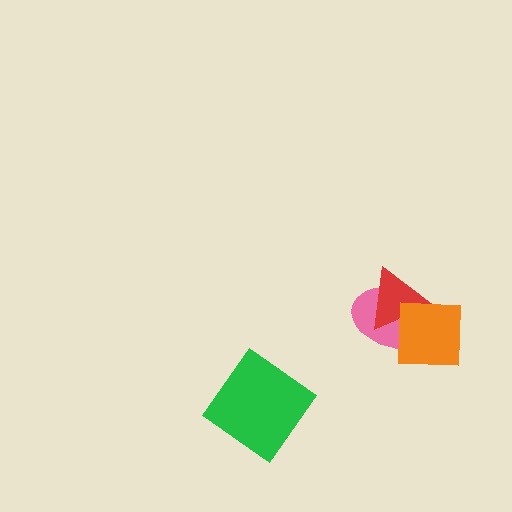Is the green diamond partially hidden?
No, no other shape covers it.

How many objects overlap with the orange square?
2 objects overlap with the orange square.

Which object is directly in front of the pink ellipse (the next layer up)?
The red triangle is directly in front of the pink ellipse.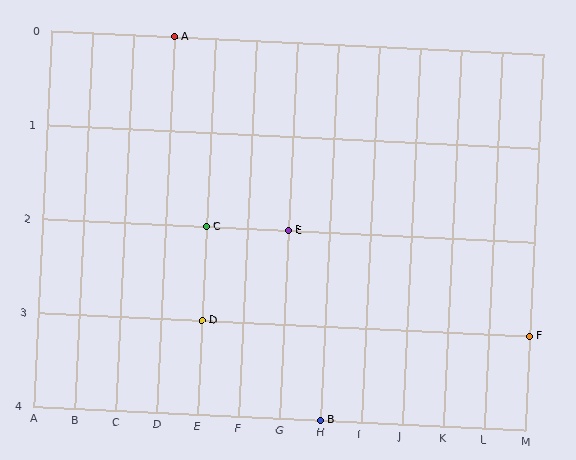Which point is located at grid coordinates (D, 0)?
Point A is at (D, 0).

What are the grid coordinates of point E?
Point E is at grid coordinates (G, 2).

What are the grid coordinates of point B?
Point B is at grid coordinates (H, 4).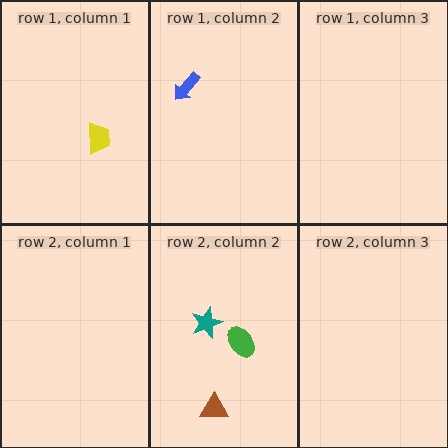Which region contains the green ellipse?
The row 2, column 2 region.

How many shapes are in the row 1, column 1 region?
1.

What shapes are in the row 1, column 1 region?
The yellow trapezoid.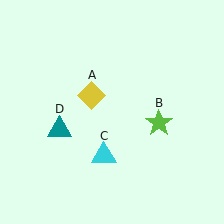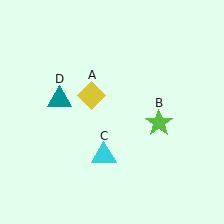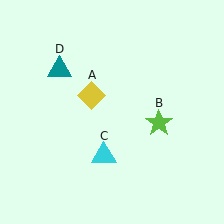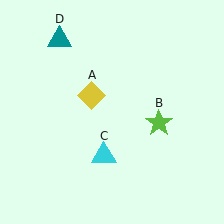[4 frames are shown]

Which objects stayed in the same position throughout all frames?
Yellow diamond (object A) and lime star (object B) and cyan triangle (object C) remained stationary.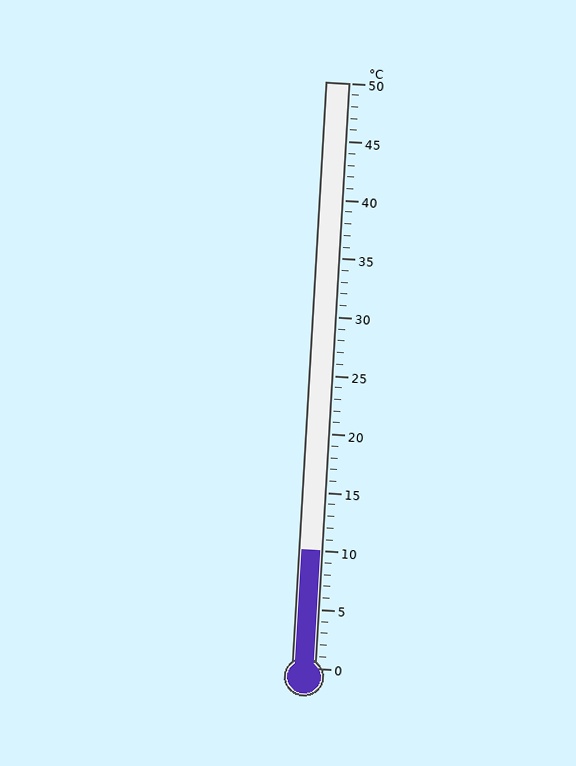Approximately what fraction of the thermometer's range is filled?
The thermometer is filled to approximately 20% of its range.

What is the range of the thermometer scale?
The thermometer scale ranges from 0°C to 50°C.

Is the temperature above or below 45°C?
The temperature is below 45°C.